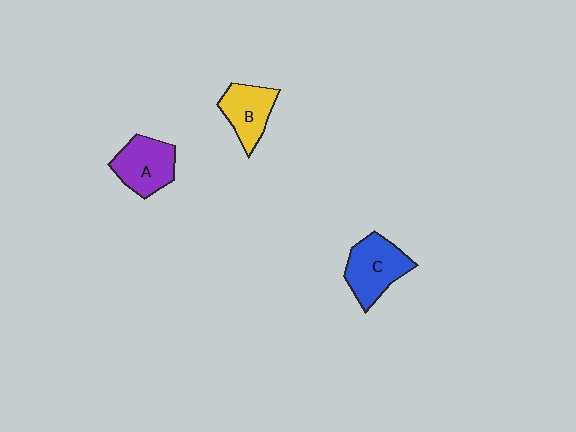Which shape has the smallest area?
Shape B (yellow).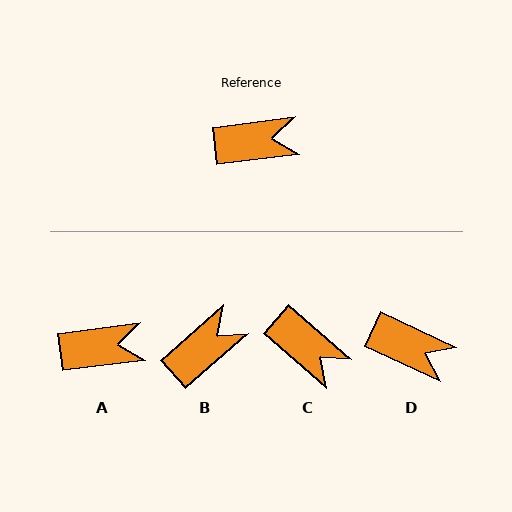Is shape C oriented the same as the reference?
No, it is off by about 48 degrees.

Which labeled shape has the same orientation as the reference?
A.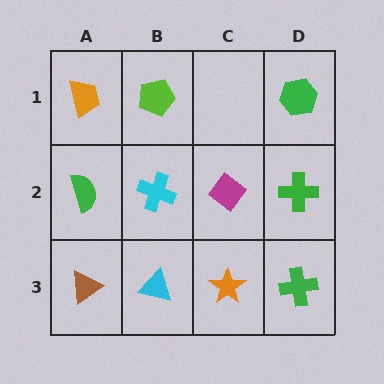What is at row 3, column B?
A cyan triangle.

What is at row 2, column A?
A green semicircle.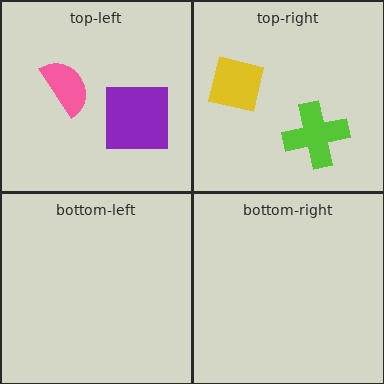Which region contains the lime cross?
The top-right region.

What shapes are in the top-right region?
The lime cross, the yellow square.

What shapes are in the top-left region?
The purple square, the pink semicircle.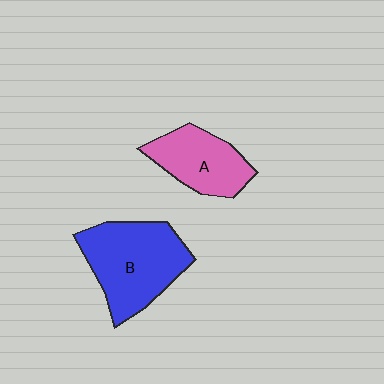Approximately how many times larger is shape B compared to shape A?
Approximately 1.5 times.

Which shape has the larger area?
Shape B (blue).